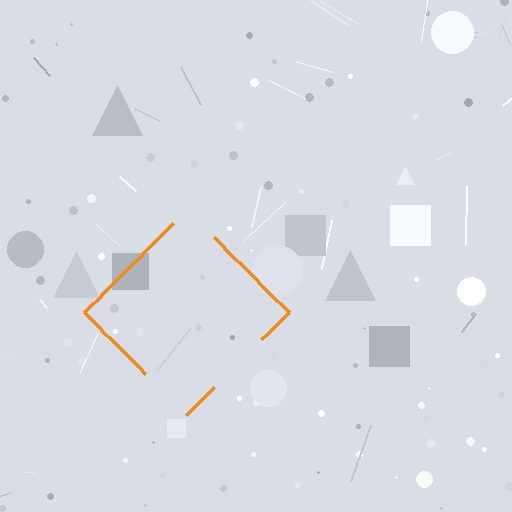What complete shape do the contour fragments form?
The contour fragments form a diamond.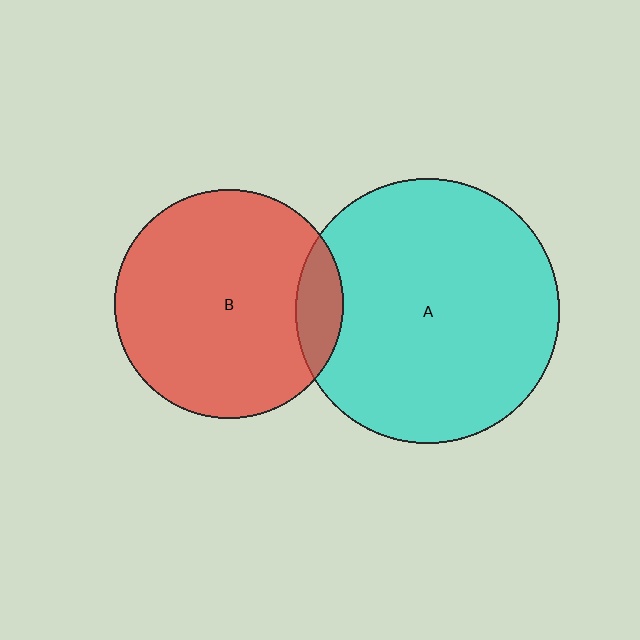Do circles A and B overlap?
Yes.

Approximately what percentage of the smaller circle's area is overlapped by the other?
Approximately 10%.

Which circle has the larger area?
Circle A (cyan).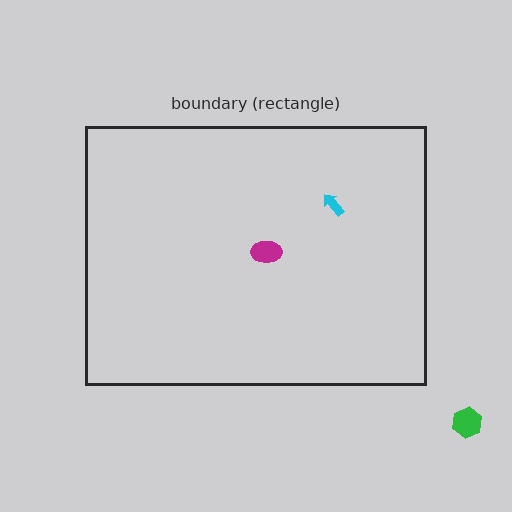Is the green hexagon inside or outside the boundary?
Outside.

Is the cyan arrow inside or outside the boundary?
Inside.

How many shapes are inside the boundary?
2 inside, 1 outside.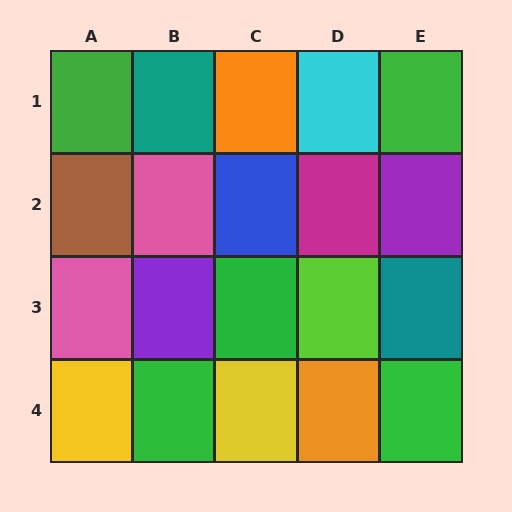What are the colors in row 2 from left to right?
Brown, pink, blue, magenta, purple.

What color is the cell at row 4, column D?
Orange.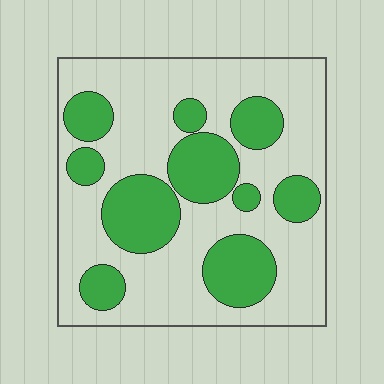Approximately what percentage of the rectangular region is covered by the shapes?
Approximately 35%.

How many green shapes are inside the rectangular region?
10.